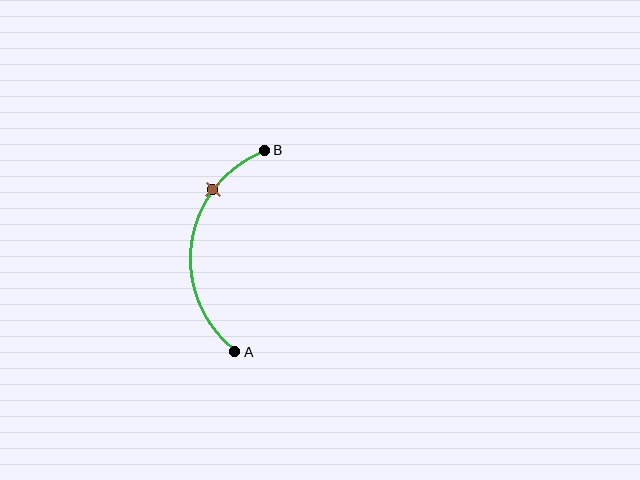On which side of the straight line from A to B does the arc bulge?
The arc bulges to the left of the straight line connecting A and B.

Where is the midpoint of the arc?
The arc midpoint is the point on the curve farthest from the straight line joining A and B. It sits to the left of that line.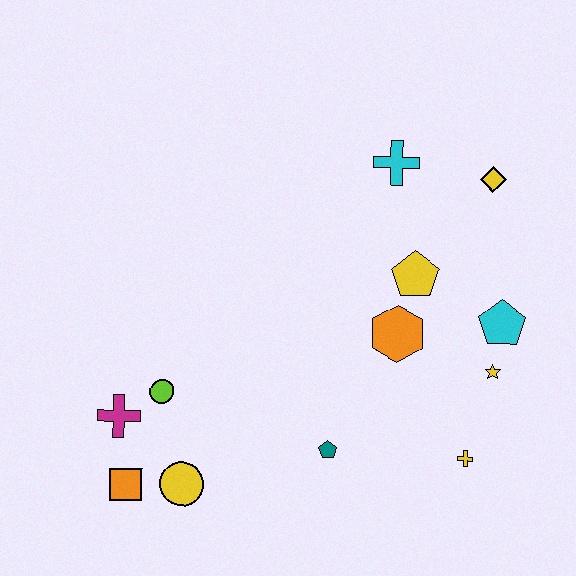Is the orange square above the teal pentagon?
No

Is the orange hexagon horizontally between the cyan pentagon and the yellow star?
No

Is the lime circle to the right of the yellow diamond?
No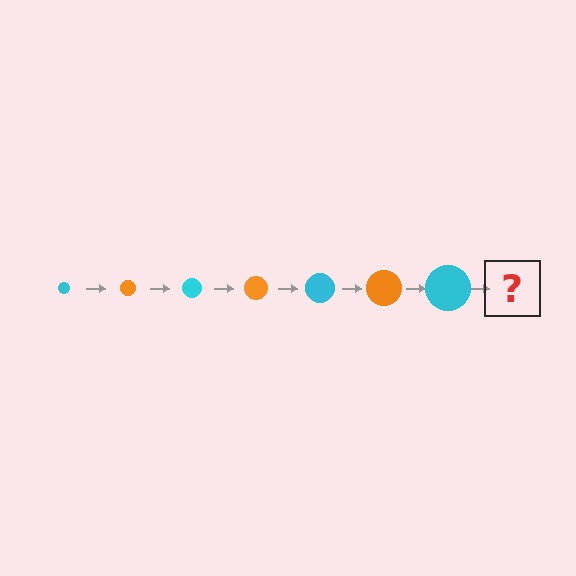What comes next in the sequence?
The next element should be an orange circle, larger than the previous one.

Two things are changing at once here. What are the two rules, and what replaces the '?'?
The two rules are that the circle grows larger each step and the color cycles through cyan and orange. The '?' should be an orange circle, larger than the previous one.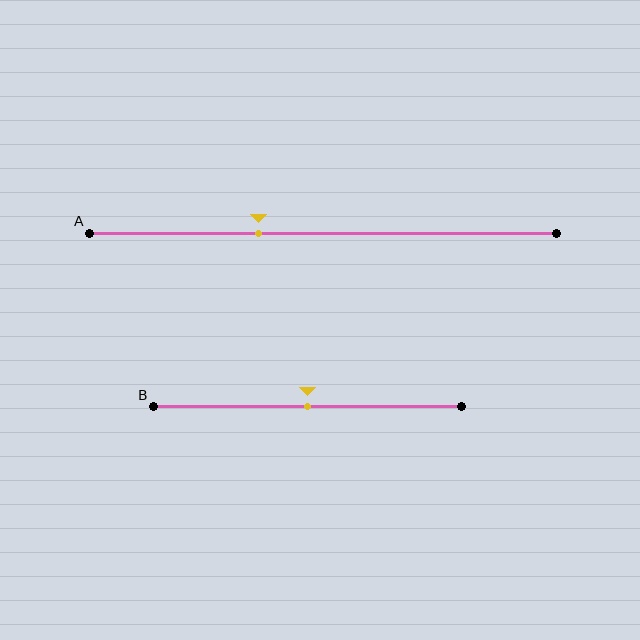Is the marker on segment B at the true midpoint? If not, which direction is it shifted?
Yes, the marker on segment B is at the true midpoint.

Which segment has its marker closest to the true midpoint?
Segment B has its marker closest to the true midpoint.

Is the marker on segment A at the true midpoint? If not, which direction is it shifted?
No, the marker on segment A is shifted to the left by about 14% of the segment length.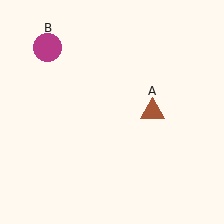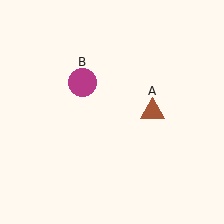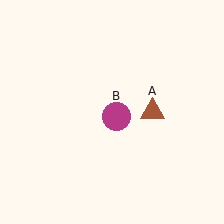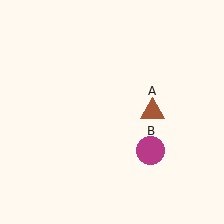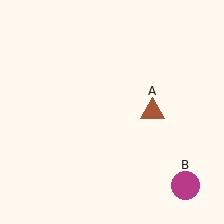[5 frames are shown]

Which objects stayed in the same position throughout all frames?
Brown triangle (object A) remained stationary.